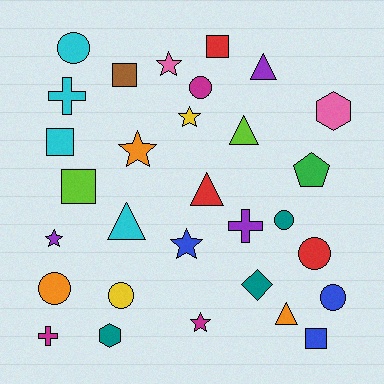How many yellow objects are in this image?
There are 2 yellow objects.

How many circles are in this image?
There are 7 circles.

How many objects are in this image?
There are 30 objects.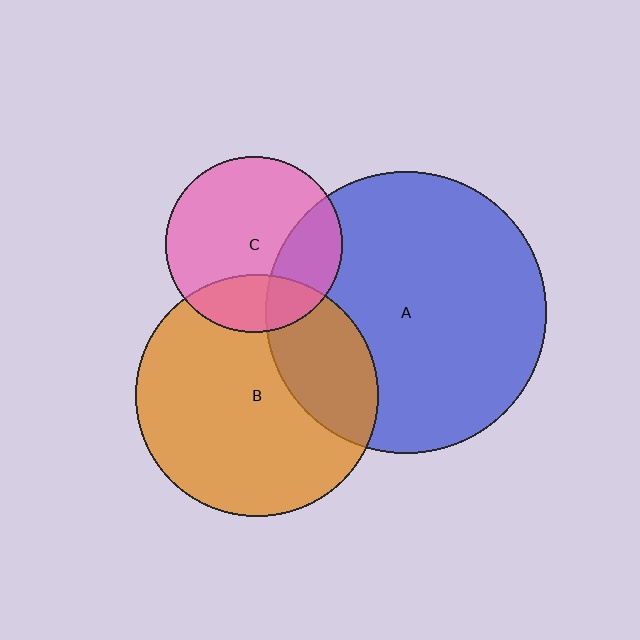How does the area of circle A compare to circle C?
Approximately 2.5 times.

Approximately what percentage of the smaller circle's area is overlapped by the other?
Approximately 25%.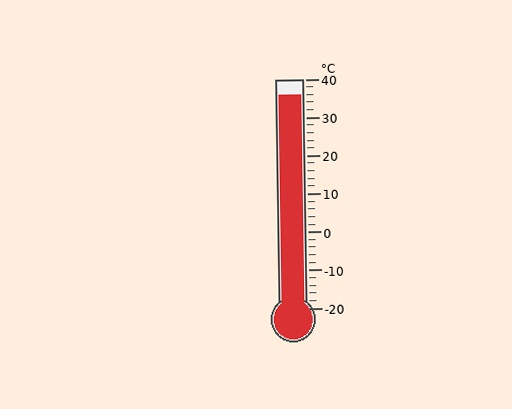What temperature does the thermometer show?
The thermometer shows approximately 36°C.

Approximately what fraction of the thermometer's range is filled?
The thermometer is filled to approximately 95% of its range.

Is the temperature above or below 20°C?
The temperature is above 20°C.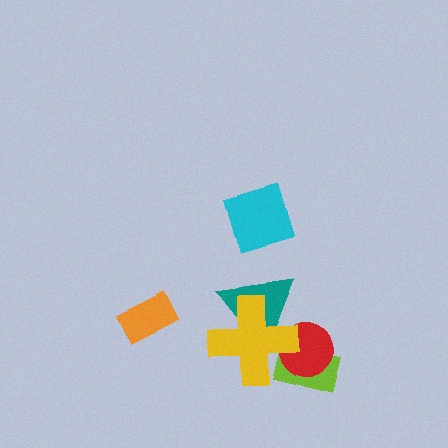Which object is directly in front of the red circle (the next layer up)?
The teal triangle is directly in front of the red circle.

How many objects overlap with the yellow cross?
3 objects overlap with the yellow cross.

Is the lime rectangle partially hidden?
Yes, it is partially covered by another shape.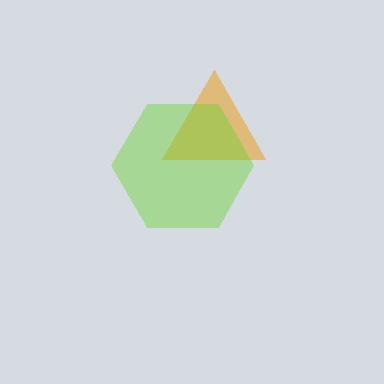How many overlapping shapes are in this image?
There are 2 overlapping shapes in the image.